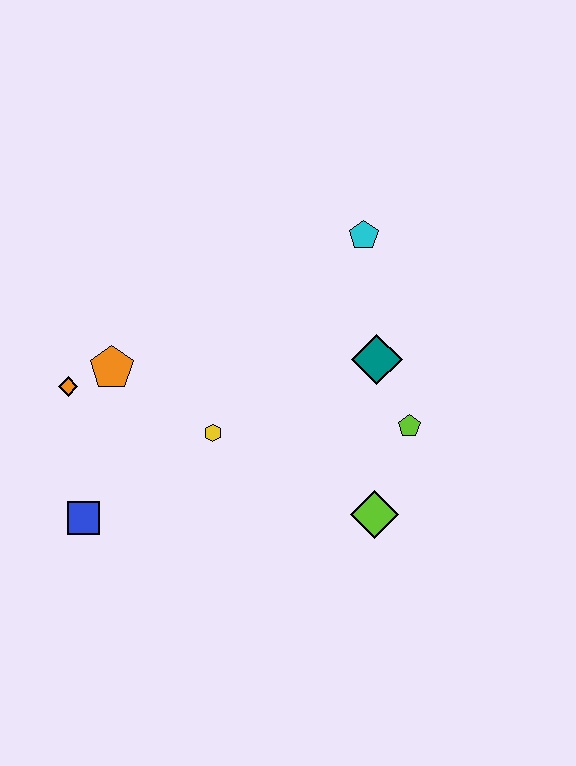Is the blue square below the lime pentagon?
Yes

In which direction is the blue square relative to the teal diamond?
The blue square is to the left of the teal diamond.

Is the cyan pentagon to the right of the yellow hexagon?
Yes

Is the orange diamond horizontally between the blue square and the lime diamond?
No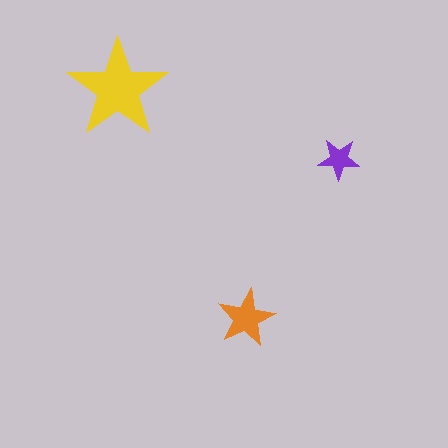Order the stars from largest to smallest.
the yellow one, the orange one, the purple one.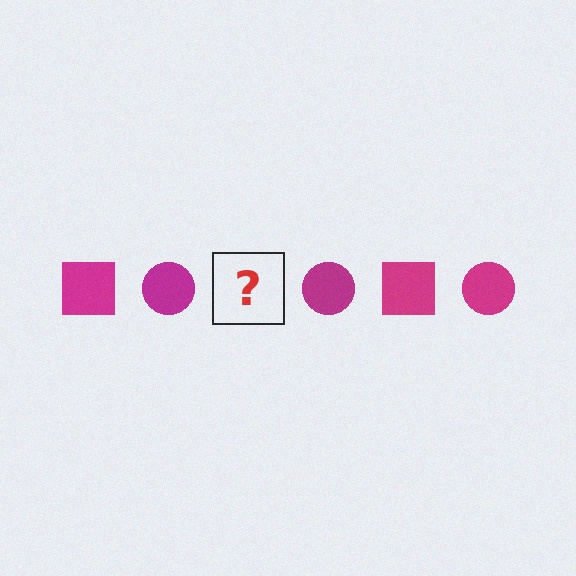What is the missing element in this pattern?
The missing element is a magenta square.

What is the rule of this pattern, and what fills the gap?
The rule is that the pattern cycles through square, circle shapes in magenta. The gap should be filled with a magenta square.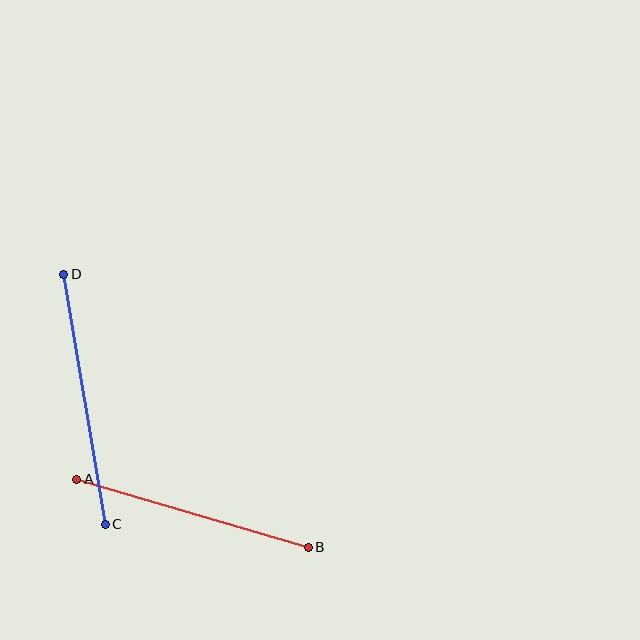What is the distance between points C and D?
The distance is approximately 253 pixels.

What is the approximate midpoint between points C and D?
The midpoint is at approximately (84, 399) pixels.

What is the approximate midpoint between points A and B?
The midpoint is at approximately (192, 513) pixels.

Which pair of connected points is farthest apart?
Points C and D are farthest apart.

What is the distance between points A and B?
The distance is approximately 242 pixels.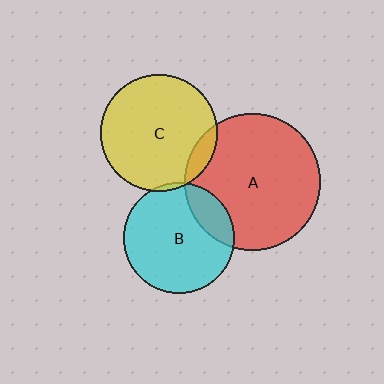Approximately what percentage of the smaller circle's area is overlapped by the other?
Approximately 20%.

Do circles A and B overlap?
Yes.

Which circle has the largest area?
Circle A (red).